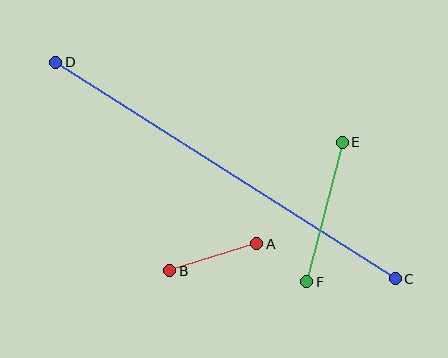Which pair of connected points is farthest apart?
Points C and D are farthest apart.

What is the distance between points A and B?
The distance is approximately 91 pixels.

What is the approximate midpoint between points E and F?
The midpoint is at approximately (325, 212) pixels.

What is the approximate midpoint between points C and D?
The midpoint is at approximately (226, 171) pixels.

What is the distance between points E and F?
The distance is approximately 144 pixels.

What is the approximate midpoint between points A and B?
The midpoint is at approximately (213, 257) pixels.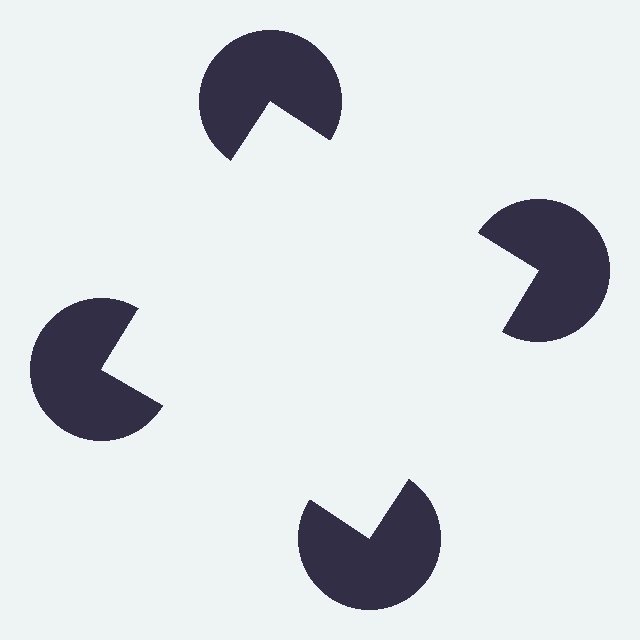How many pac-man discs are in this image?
There are 4 — one at each vertex of the illusory square.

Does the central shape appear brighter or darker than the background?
It typically appears slightly brighter than the background, even though no actual brightness change is drawn.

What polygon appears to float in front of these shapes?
An illusory square — its edges are inferred from the aligned wedge cuts in the pac-man discs, not physically drawn.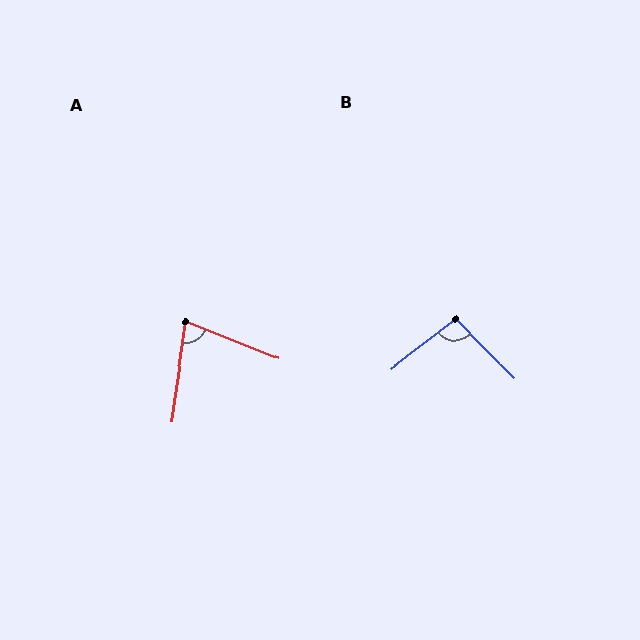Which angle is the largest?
B, at approximately 96 degrees.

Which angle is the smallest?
A, at approximately 76 degrees.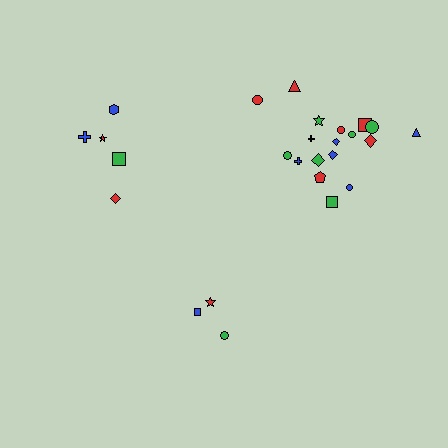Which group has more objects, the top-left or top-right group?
The top-right group.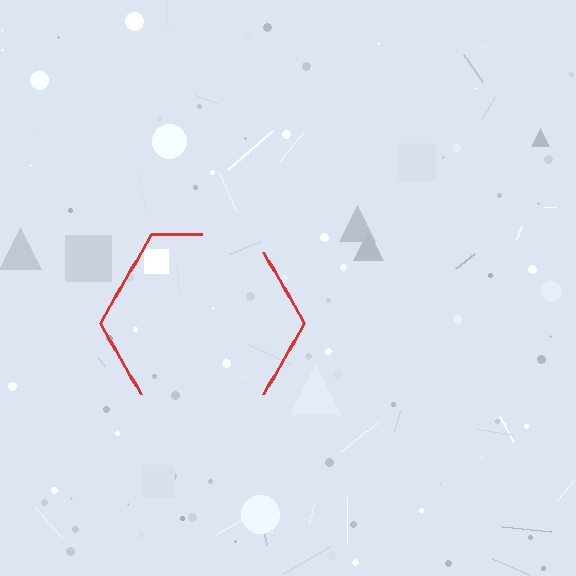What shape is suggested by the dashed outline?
The dashed outline suggests a hexagon.